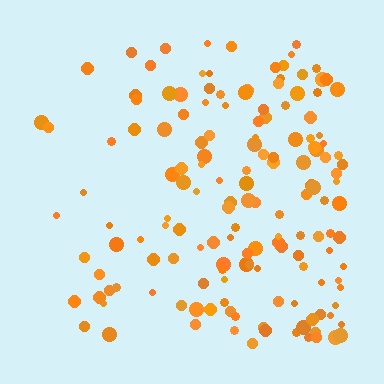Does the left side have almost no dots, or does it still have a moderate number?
Still a moderate number, just noticeably fewer than the right.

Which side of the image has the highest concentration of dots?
The right.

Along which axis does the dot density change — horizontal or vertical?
Horizontal.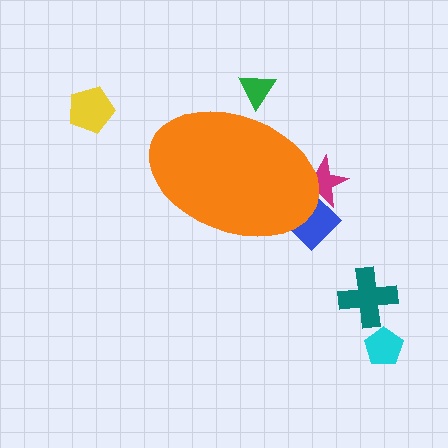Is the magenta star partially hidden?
Yes, the magenta star is partially hidden behind the orange ellipse.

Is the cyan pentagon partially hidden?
No, the cyan pentagon is fully visible.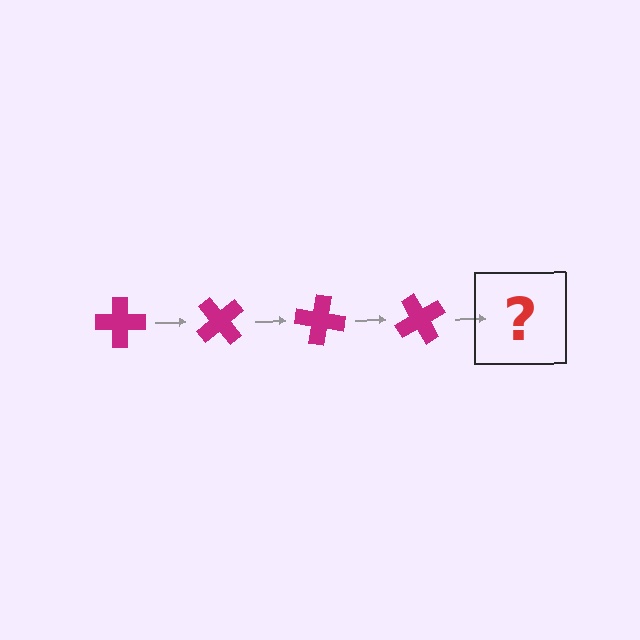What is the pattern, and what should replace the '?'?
The pattern is that the cross rotates 50 degrees each step. The '?' should be a magenta cross rotated 200 degrees.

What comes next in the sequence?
The next element should be a magenta cross rotated 200 degrees.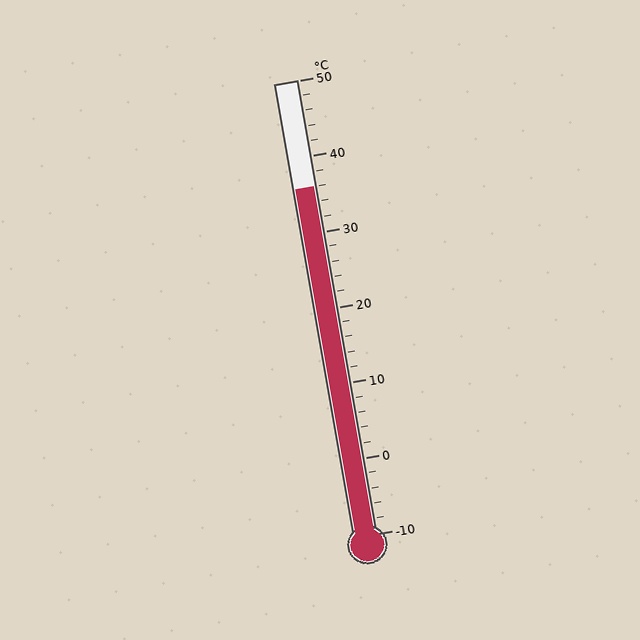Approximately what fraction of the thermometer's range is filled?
The thermometer is filled to approximately 75% of its range.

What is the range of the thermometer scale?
The thermometer scale ranges from -10°C to 50°C.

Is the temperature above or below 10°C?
The temperature is above 10°C.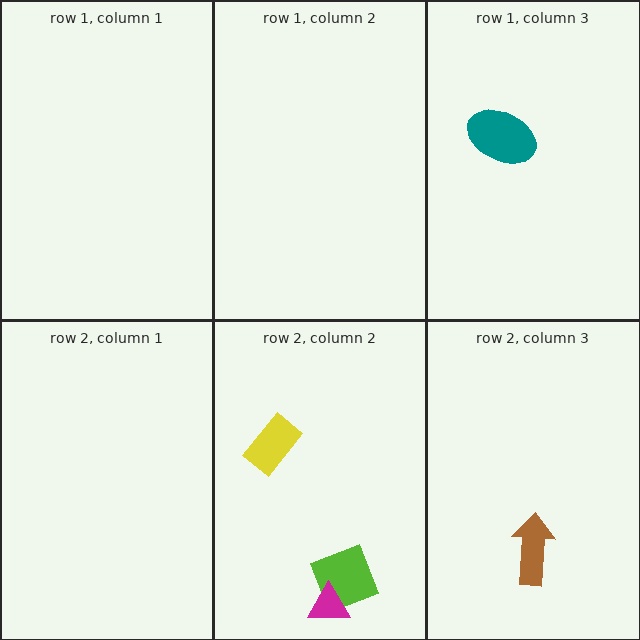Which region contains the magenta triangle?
The row 2, column 2 region.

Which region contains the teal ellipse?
The row 1, column 3 region.